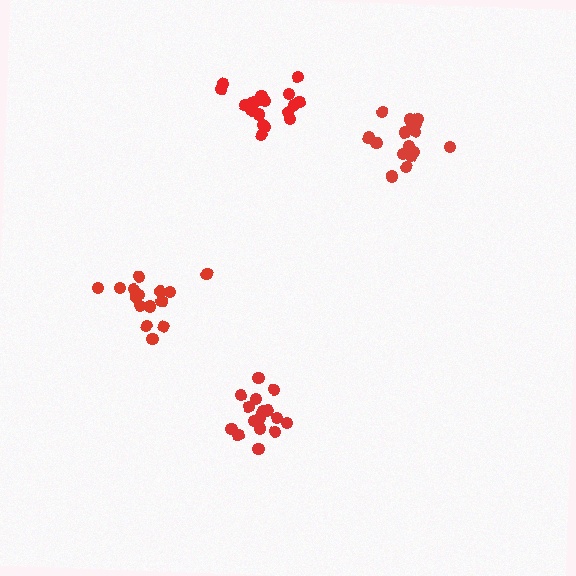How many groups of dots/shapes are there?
There are 4 groups.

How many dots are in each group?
Group 1: 16 dots, Group 2: 19 dots, Group 3: 15 dots, Group 4: 16 dots (66 total).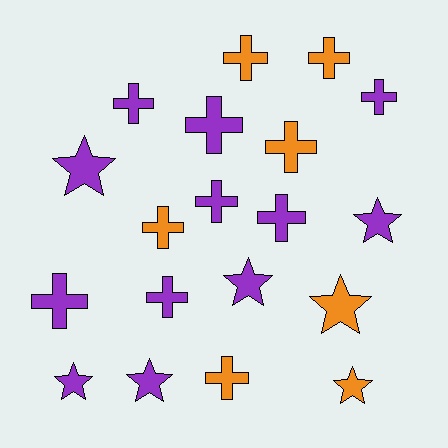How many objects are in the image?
There are 19 objects.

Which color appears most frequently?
Purple, with 12 objects.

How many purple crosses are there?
There are 7 purple crosses.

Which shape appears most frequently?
Cross, with 12 objects.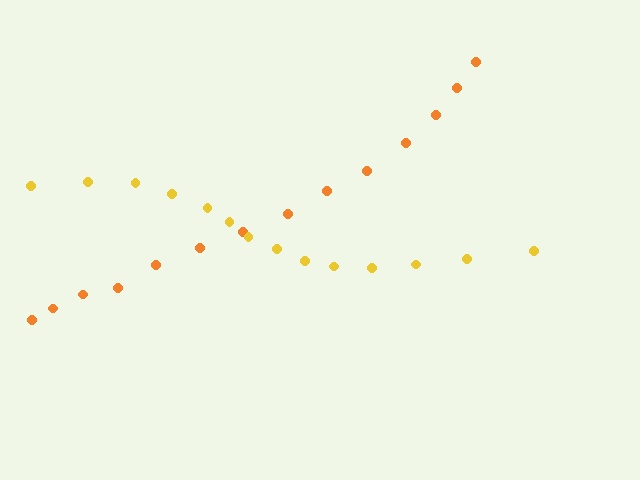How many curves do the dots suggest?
There are 2 distinct paths.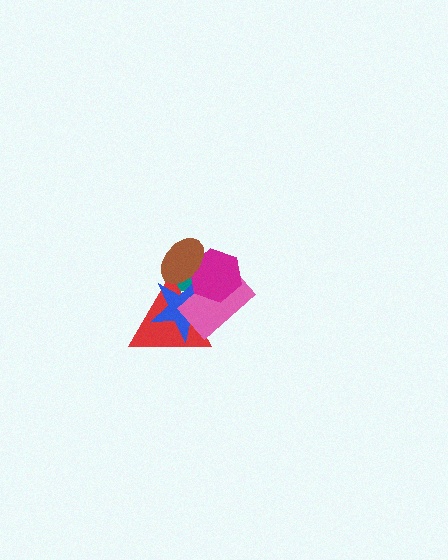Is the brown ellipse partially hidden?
No, no other shape covers it.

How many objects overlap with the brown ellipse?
5 objects overlap with the brown ellipse.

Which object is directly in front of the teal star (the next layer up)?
The red triangle is directly in front of the teal star.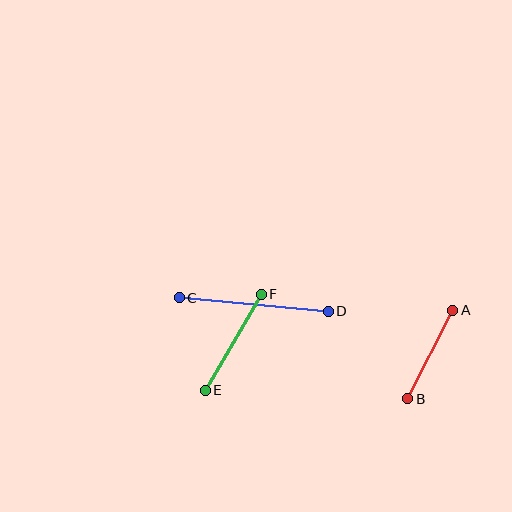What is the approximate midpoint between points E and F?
The midpoint is at approximately (233, 342) pixels.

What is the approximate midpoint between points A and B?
The midpoint is at approximately (430, 355) pixels.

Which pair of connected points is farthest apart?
Points C and D are farthest apart.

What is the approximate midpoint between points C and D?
The midpoint is at approximately (254, 304) pixels.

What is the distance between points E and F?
The distance is approximately 111 pixels.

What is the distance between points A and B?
The distance is approximately 99 pixels.